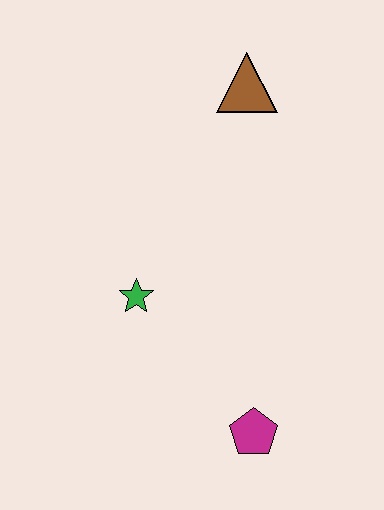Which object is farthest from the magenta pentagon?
The brown triangle is farthest from the magenta pentagon.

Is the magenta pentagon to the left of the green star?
No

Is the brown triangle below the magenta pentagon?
No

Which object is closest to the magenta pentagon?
The green star is closest to the magenta pentagon.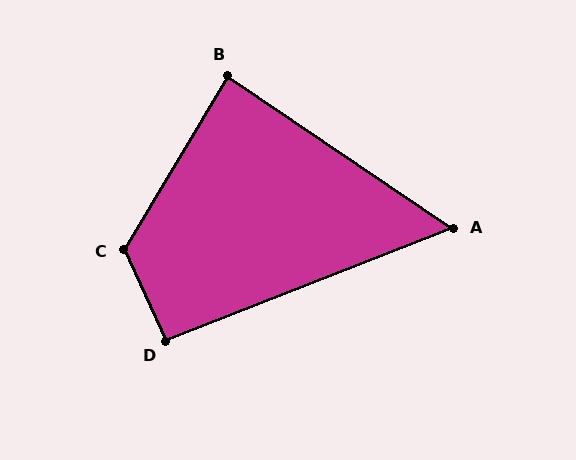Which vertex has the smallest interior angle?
A, at approximately 55 degrees.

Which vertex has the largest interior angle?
C, at approximately 125 degrees.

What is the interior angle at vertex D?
Approximately 93 degrees (approximately right).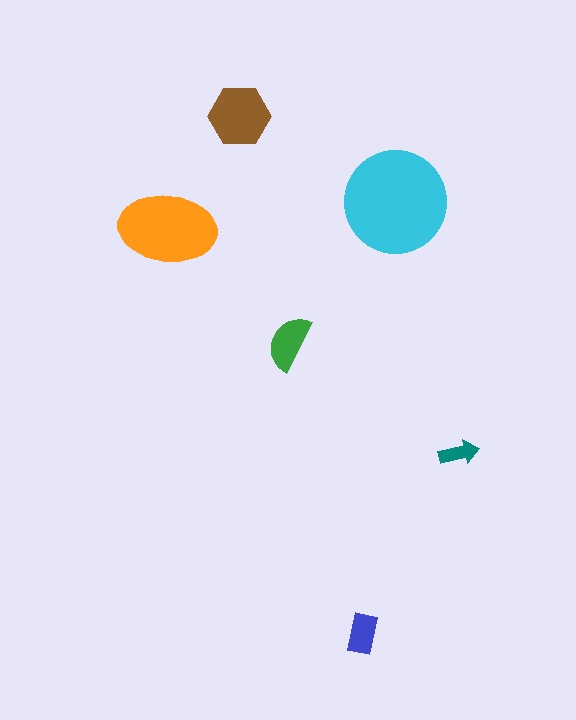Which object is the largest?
The cyan circle.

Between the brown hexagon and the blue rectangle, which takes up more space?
The brown hexagon.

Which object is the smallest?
The teal arrow.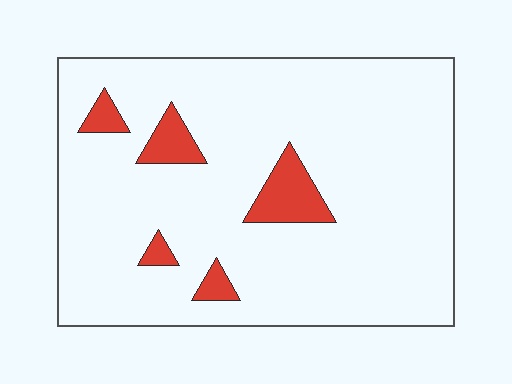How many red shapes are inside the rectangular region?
5.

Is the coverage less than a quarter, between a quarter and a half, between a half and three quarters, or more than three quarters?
Less than a quarter.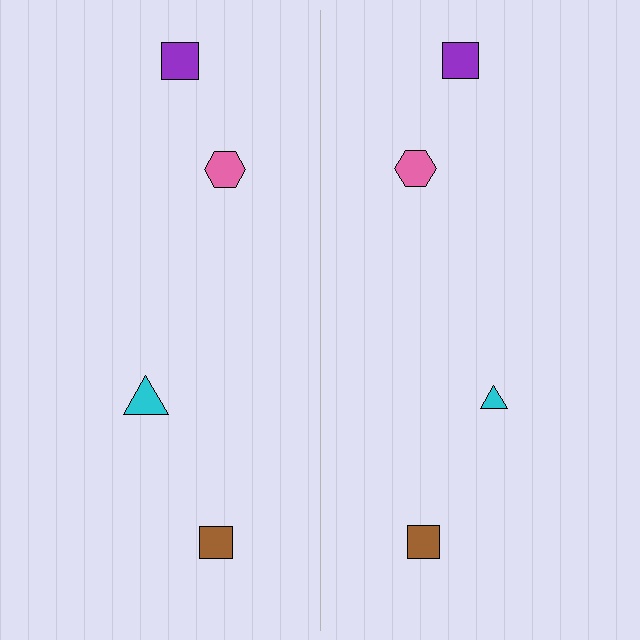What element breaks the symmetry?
The cyan triangle on the right side has a different size than its mirror counterpart.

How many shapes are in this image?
There are 8 shapes in this image.